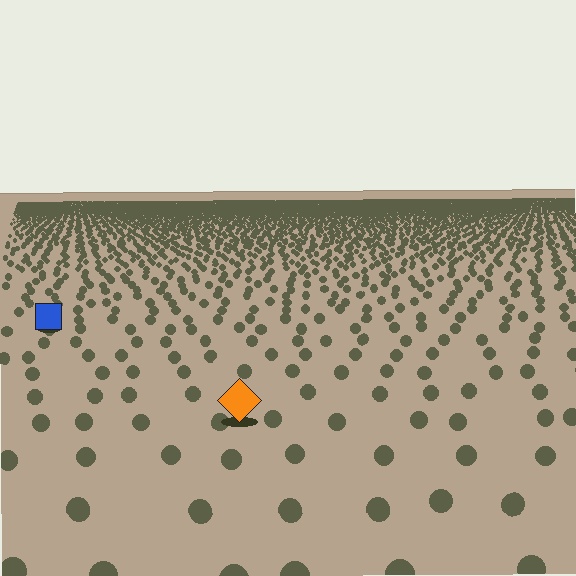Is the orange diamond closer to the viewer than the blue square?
Yes. The orange diamond is closer — you can tell from the texture gradient: the ground texture is coarser near it.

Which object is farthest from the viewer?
The blue square is farthest from the viewer. It appears smaller and the ground texture around it is denser.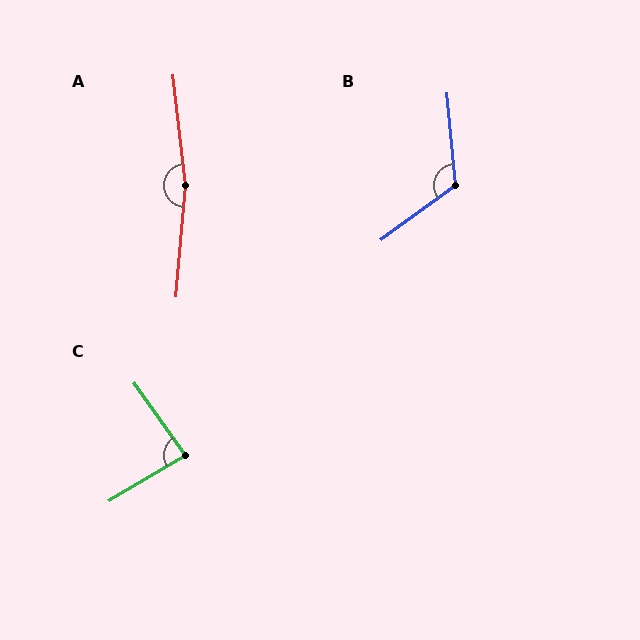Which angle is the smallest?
C, at approximately 86 degrees.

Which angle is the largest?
A, at approximately 169 degrees.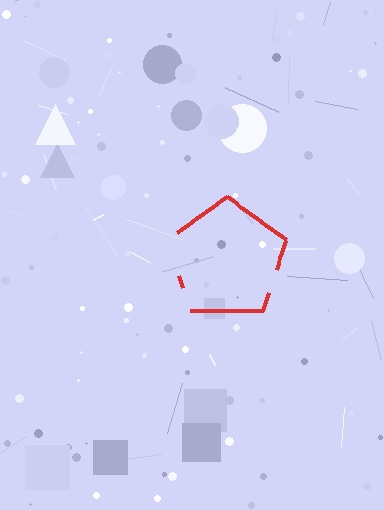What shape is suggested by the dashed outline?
The dashed outline suggests a pentagon.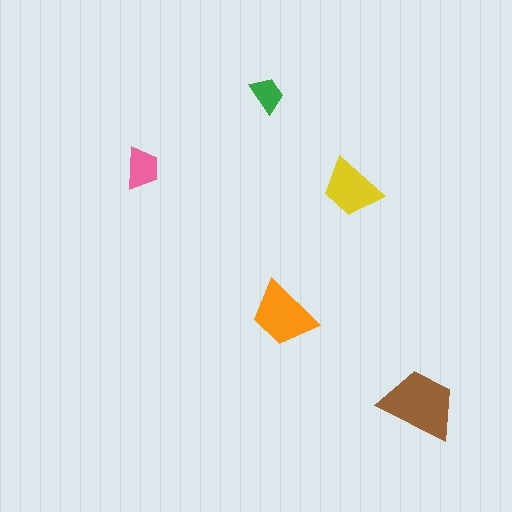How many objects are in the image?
There are 5 objects in the image.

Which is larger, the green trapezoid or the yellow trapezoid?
The yellow one.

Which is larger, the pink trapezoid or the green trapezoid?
The pink one.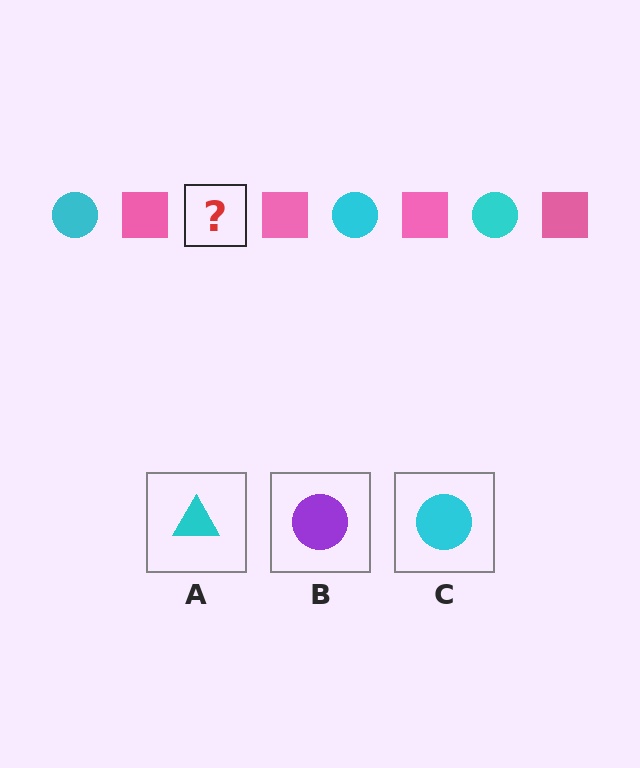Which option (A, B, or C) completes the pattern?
C.